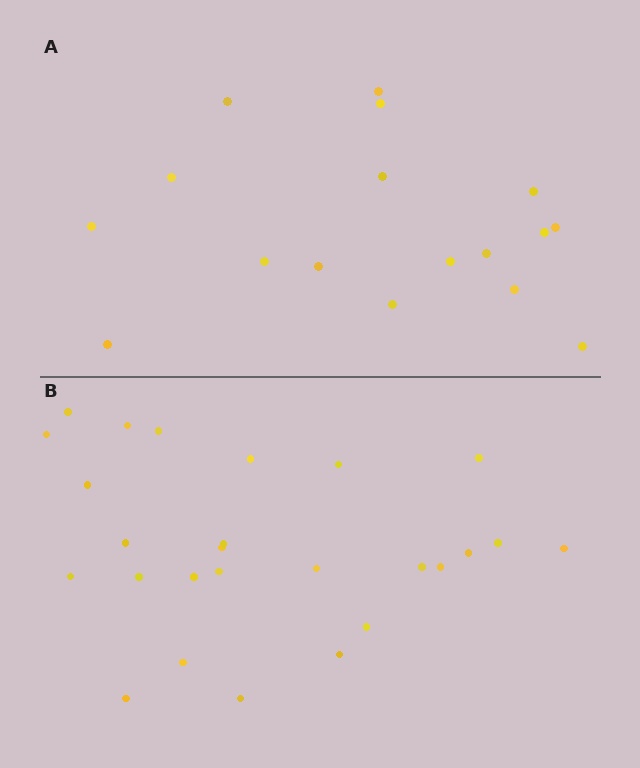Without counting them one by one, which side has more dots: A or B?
Region B (the bottom region) has more dots.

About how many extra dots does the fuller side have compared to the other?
Region B has roughly 8 or so more dots than region A.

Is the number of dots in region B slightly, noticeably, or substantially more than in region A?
Region B has substantially more. The ratio is roughly 1.5 to 1.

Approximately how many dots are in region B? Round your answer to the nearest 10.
About 30 dots. (The exact count is 26, which rounds to 30.)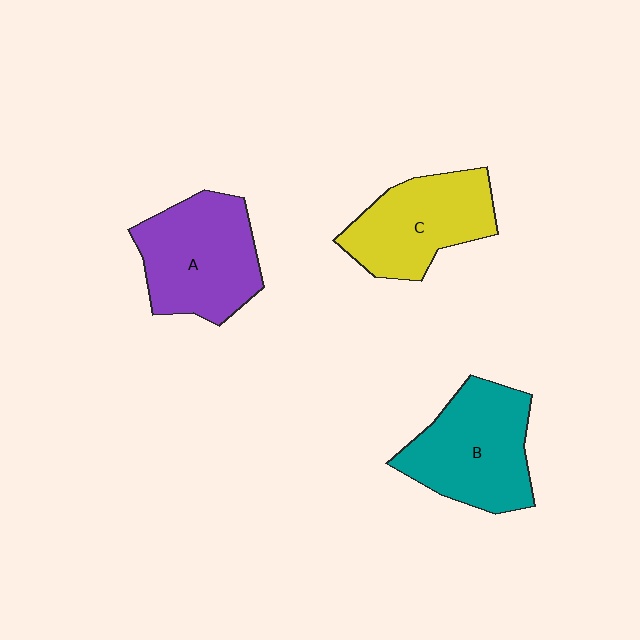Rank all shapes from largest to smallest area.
From largest to smallest: B (teal), A (purple), C (yellow).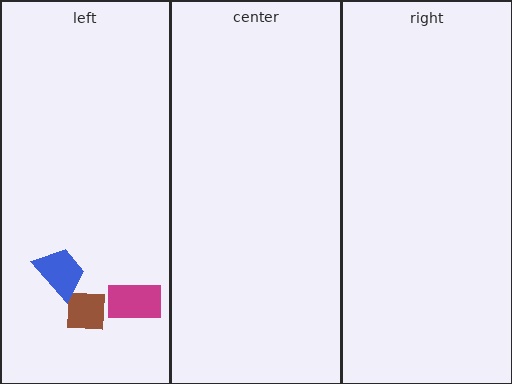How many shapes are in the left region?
3.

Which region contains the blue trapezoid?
The left region.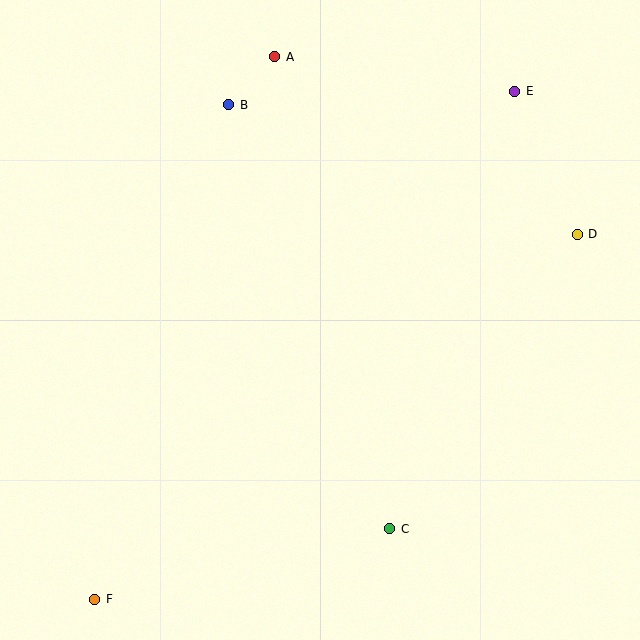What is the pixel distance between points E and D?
The distance between E and D is 156 pixels.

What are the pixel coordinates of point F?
Point F is at (95, 599).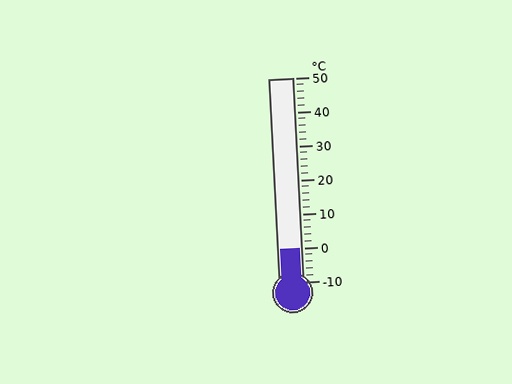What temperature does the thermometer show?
The thermometer shows approximately 0°C.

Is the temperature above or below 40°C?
The temperature is below 40°C.